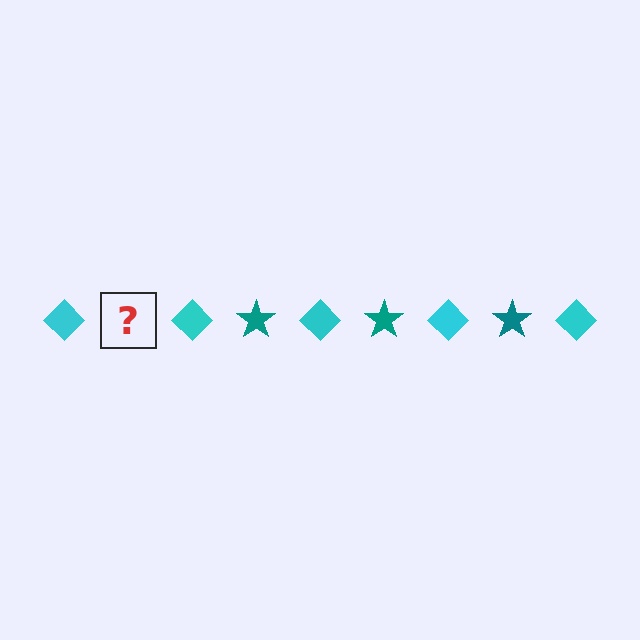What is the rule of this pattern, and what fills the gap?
The rule is that the pattern alternates between cyan diamond and teal star. The gap should be filled with a teal star.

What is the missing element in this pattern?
The missing element is a teal star.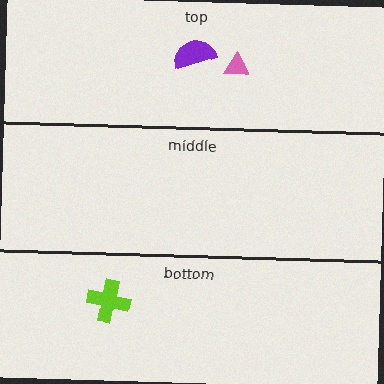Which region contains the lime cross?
The bottom region.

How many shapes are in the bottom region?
1.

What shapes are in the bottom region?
The lime cross.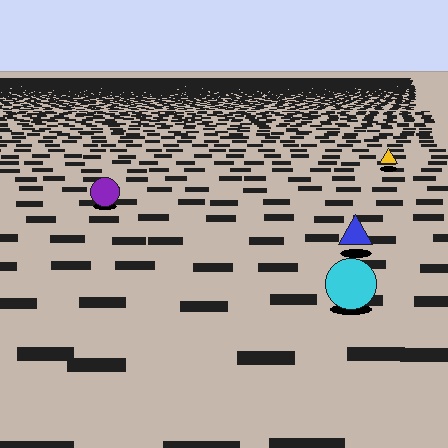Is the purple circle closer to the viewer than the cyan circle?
No. The cyan circle is closer — you can tell from the texture gradient: the ground texture is coarser near it.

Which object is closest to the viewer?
The cyan circle is closest. The texture marks near it are larger and more spread out.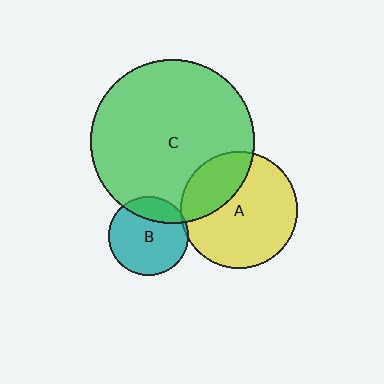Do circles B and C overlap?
Yes.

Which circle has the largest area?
Circle C (green).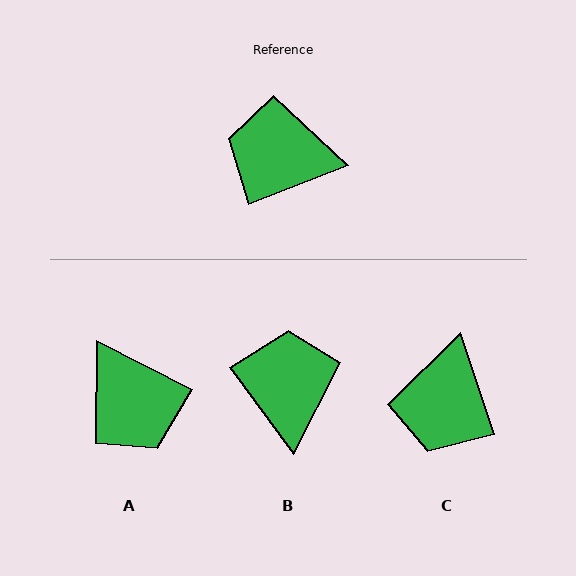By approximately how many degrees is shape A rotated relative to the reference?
Approximately 132 degrees counter-clockwise.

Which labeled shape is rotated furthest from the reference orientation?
A, about 132 degrees away.